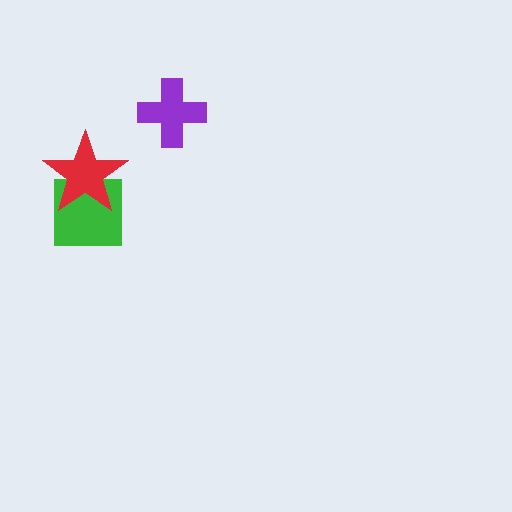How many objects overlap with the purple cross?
0 objects overlap with the purple cross.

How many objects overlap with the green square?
1 object overlaps with the green square.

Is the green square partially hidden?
Yes, it is partially covered by another shape.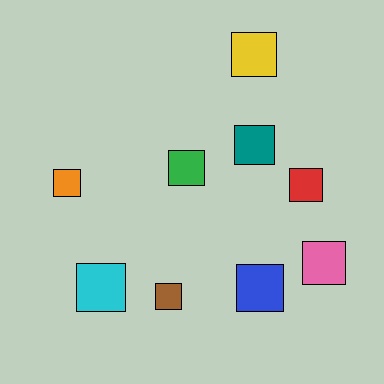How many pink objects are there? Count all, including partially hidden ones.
There is 1 pink object.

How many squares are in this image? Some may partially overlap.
There are 9 squares.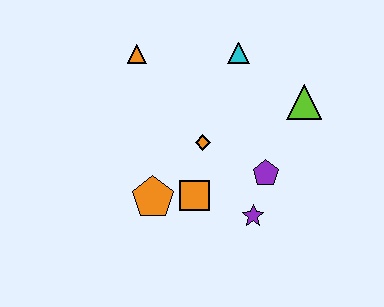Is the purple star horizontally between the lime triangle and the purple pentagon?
No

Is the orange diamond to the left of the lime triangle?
Yes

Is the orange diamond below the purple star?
No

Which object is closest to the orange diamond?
The orange square is closest to the orange diamond.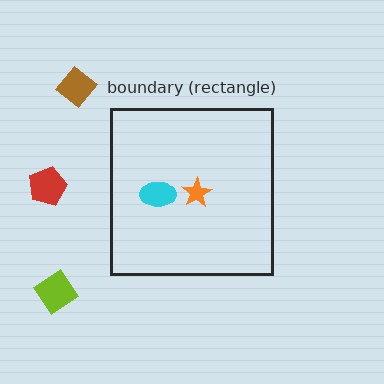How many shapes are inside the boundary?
2 inside, 3 outside.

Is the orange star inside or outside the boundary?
Inside.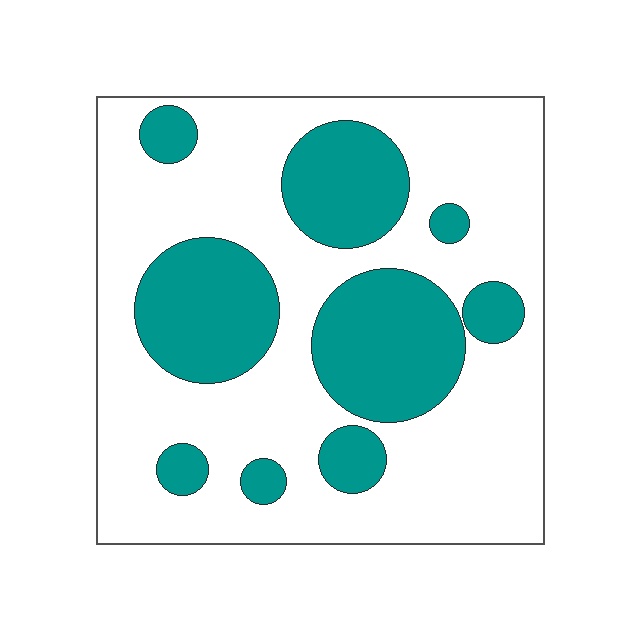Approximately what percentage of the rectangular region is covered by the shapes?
Approximately 30%.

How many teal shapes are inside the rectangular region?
9.